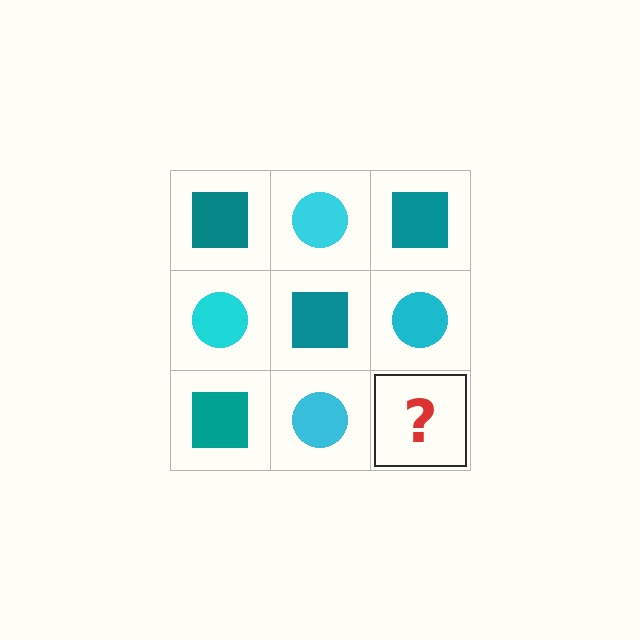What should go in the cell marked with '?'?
The missing cell should contain a teal square.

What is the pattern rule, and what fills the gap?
The rule is that it alternates teal square and cyan circle in a checkerboard pattern. The gap should be filled with a teal square.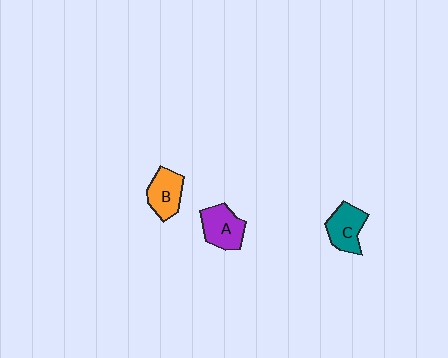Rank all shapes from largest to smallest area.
From largest to smallest: A (purple), C (teal), B (orange).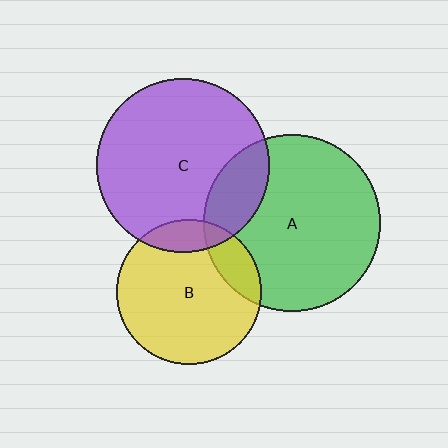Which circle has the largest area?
Circle A (green).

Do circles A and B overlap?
Yes.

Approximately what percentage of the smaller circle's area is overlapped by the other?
Approximately 15%.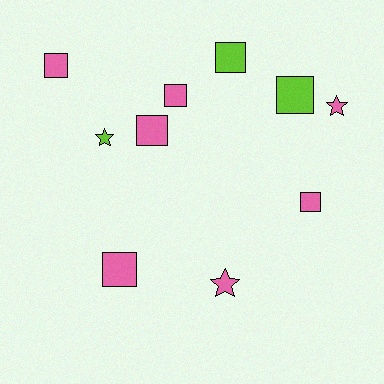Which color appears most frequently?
Pink, with 7 objects.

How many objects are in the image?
There are 10 objects.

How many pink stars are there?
There are 2 pink stars.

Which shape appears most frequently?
Square, with 7 objects.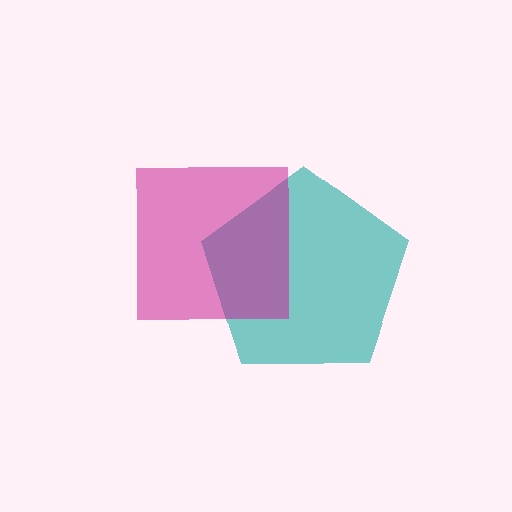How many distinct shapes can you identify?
There are 2 distinct shapes: a teal pentagon, a magenta square.